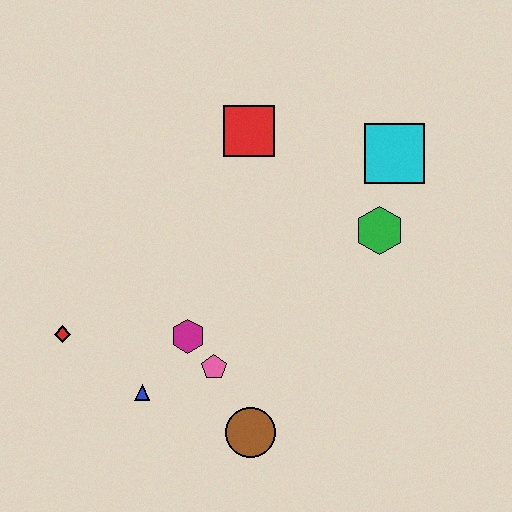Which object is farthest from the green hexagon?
The red diamond is farthest from the green hexagon.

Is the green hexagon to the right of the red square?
Yes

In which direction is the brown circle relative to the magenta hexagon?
The brown circle is below the magenta hexagon.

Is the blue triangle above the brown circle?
Yes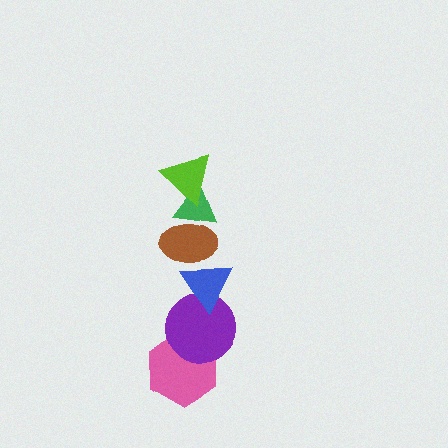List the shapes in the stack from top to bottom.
From top to bottom: the lime triangle, the green triangle, the brown ellipse, the blue triangle, the purple circle, the pink hexagon.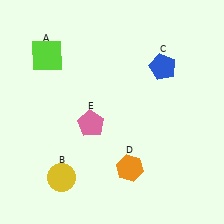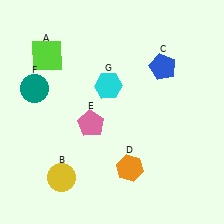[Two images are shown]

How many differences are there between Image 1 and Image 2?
There are 2 differences between the two images.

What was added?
A teal circle (F), a cyan hexagon (G) were added in Image 2.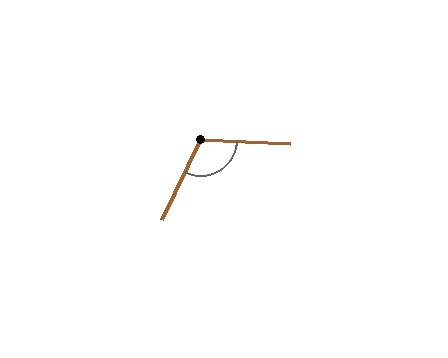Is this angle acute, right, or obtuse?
It is obtuse.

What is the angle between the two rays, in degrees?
Approximately 113 degrees.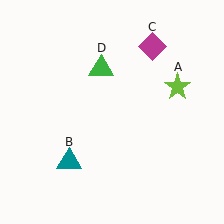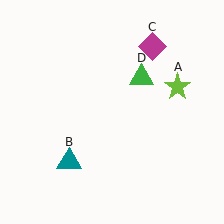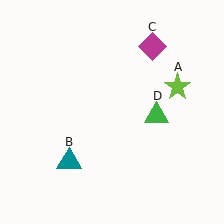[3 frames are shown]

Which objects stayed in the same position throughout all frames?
Lime star (object A) and teal triangle (object B) and magenta diamond (object C) remained stationary.